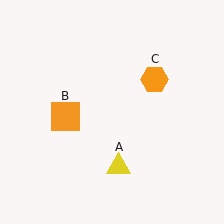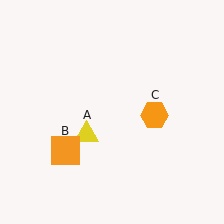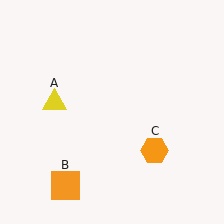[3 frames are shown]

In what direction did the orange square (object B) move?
The orange square (object B) moved down.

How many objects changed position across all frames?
3 objects changed position: yellow triangle (object A), orange square (object B), orange hexagon (object C).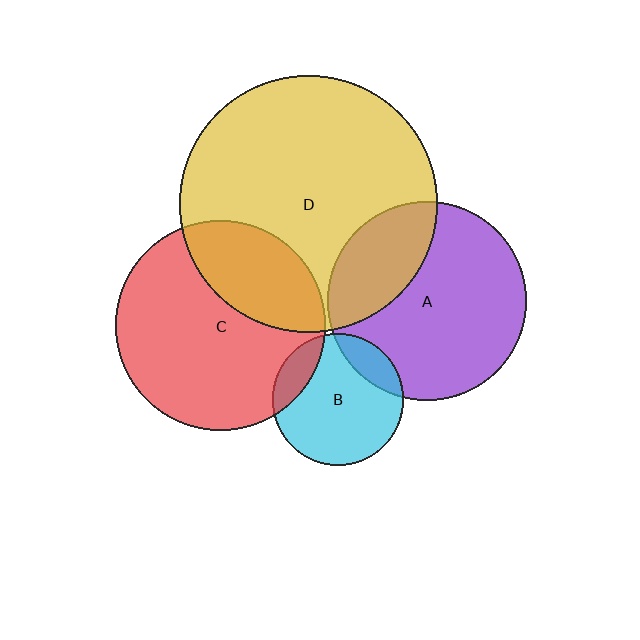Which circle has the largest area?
Circle D (yellow).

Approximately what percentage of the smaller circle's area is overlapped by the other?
Approximately 15%.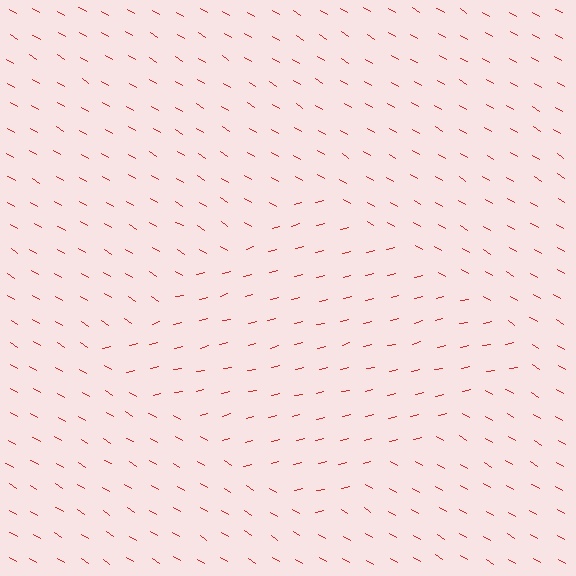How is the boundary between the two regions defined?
The boundary is defined purely by a change in line orientation (approximately 45 degrees difference). All lines are the same color and thickness.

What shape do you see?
I see a diamond.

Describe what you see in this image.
The image is filled with small red line segments. A diamond region in the image has lines oriented differently from the surrounding lines, creating a visible texture boundary.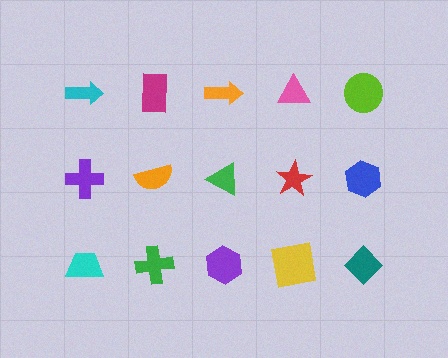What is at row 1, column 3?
An orange arrow.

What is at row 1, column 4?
A pink triangle.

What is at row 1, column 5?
A lime circle.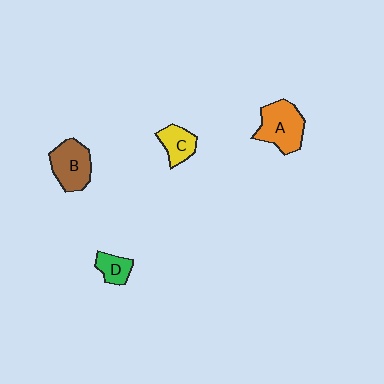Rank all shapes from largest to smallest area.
From largest to smallest: A (orange), B (brown), C (yellow), D (green).